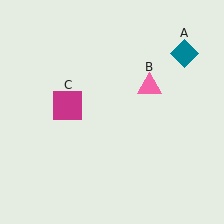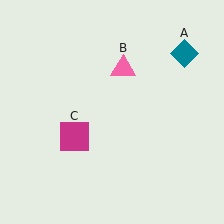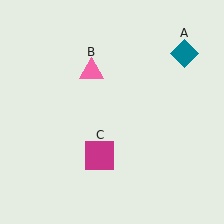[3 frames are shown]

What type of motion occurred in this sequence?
The pink triangle (object B), magenta square (object C) rotated counterclockwise around the center of the scene.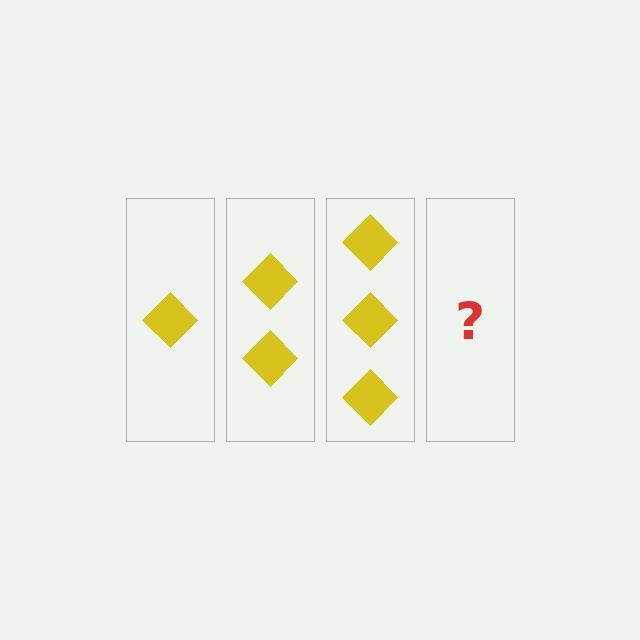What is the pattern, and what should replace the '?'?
The pattern is that each step adds one more diamond. The '?' should be 4 diamonds.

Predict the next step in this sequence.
The next step is 4 diamonds.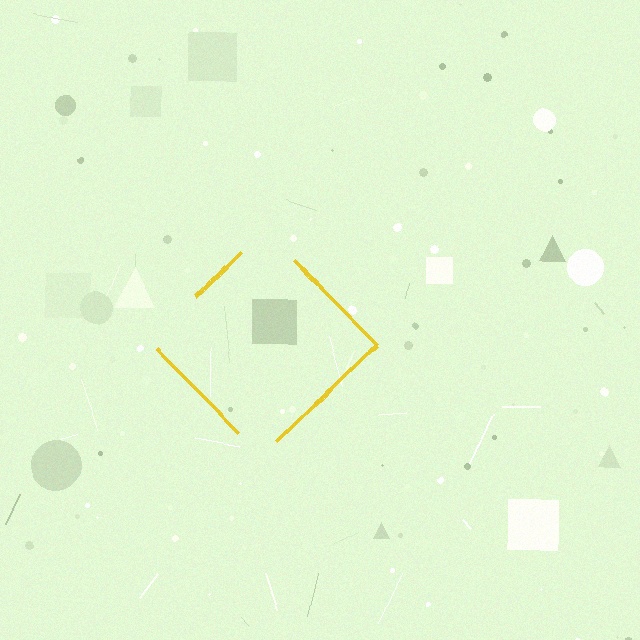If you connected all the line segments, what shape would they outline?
They would outline a diamond.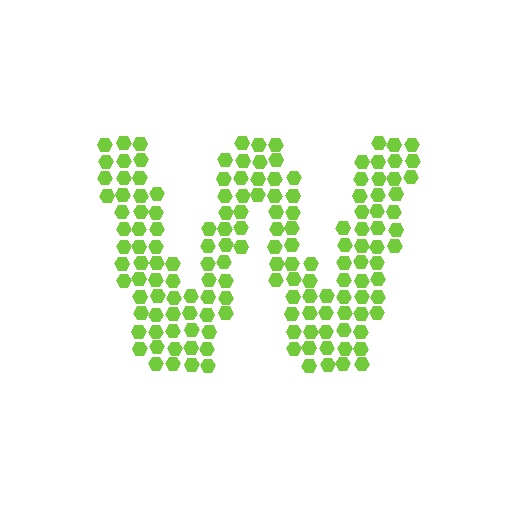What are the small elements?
The small elements are hexagons.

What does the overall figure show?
The overall figure shows the letter W.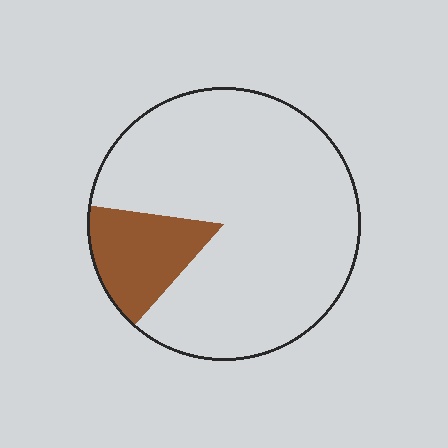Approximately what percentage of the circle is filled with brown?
Approximately 15%.